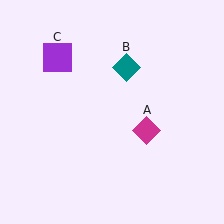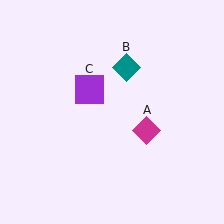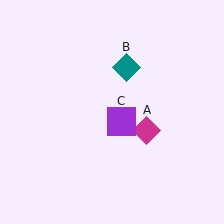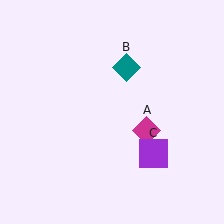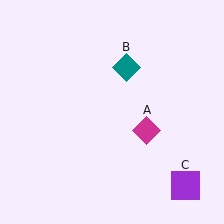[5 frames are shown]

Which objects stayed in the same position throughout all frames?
Magenta diamond (object A) and teal diamond (object B) remained stationary.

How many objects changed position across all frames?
1 object changed position: purple square (object C).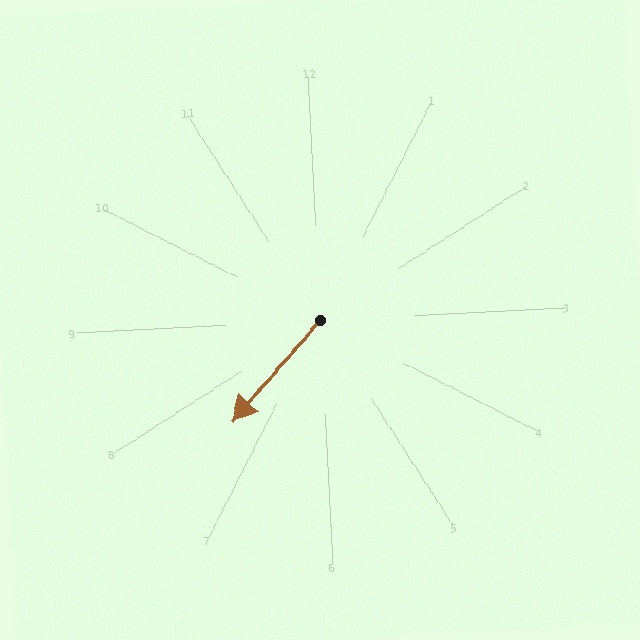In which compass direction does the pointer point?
Southwest.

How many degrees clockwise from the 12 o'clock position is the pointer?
Approximately 224 degrees.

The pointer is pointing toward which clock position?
Roughly 7 o'clock.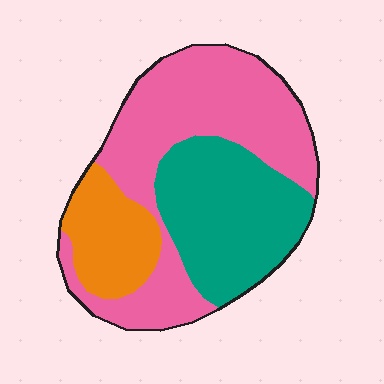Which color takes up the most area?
Pink, at roughly 50%.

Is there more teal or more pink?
Pink.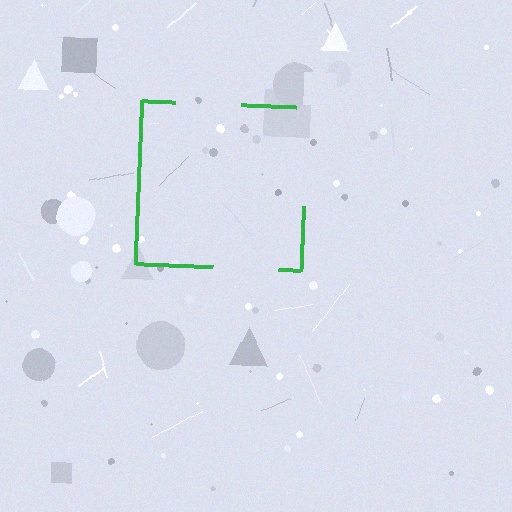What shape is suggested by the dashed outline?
The dashed outline suggests a square.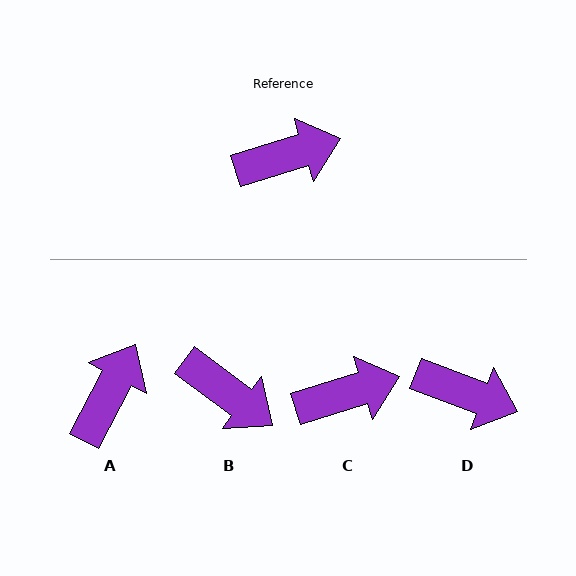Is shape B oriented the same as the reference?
No, it is off by about 54 degrees.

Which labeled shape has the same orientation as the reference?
C.